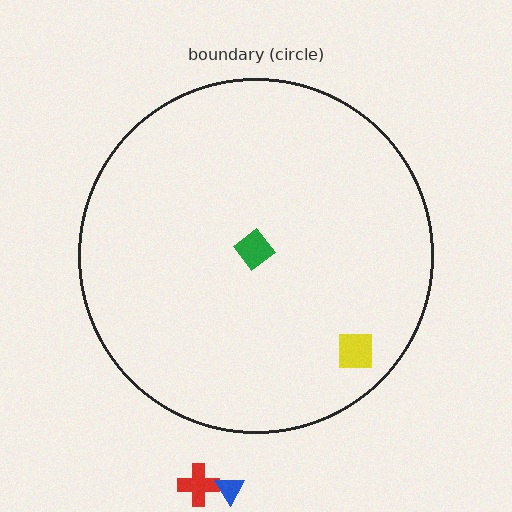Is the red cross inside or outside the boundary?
Outside.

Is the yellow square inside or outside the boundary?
Inside.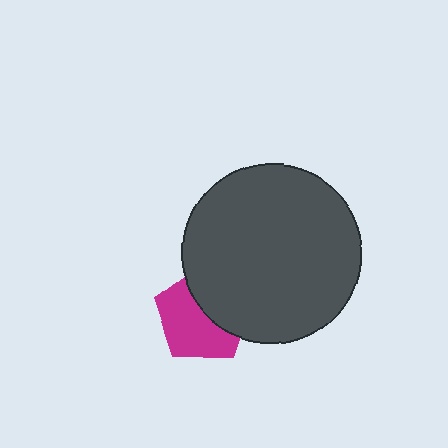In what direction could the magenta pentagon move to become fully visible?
The magenta pentagon could move toward the lower-left. That would shift it out from behind the dark gray circle entirely.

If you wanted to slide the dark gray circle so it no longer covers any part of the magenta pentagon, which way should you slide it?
Slide it toward the upper-right — that is the most direct way to separate the two shapes.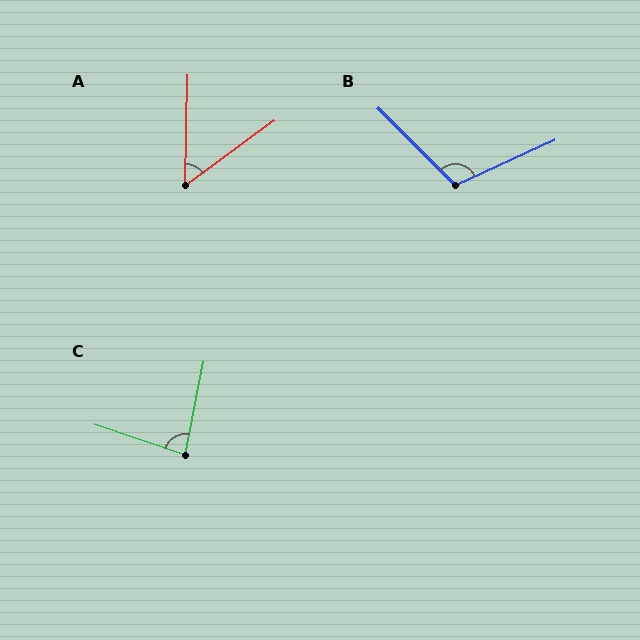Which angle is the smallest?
A, at approximately 52 degrees.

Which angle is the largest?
B, at approximately 111 degrees.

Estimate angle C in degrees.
Approximately 83 degrees.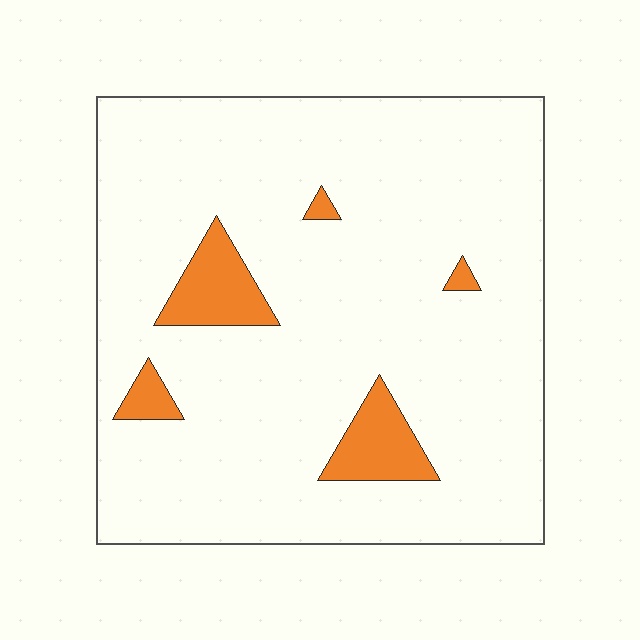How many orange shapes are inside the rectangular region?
5.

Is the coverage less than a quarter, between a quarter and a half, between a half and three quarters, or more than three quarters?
Less than a quarter.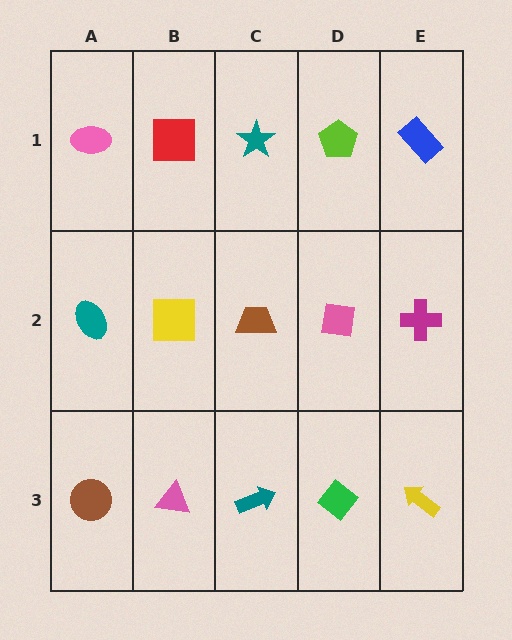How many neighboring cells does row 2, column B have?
4.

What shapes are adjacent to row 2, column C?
A teal star (row 1, column C), a teal arrow (row 3, column C), a yellow square (row 2, column B), a pink square (row 2, column D).